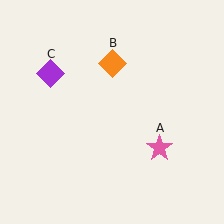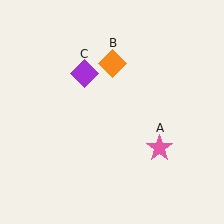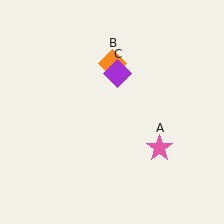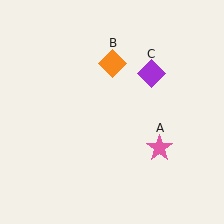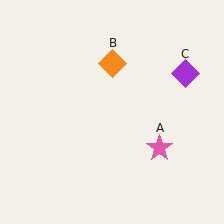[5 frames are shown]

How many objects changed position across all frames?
1 object changed position: purple diamond (object C).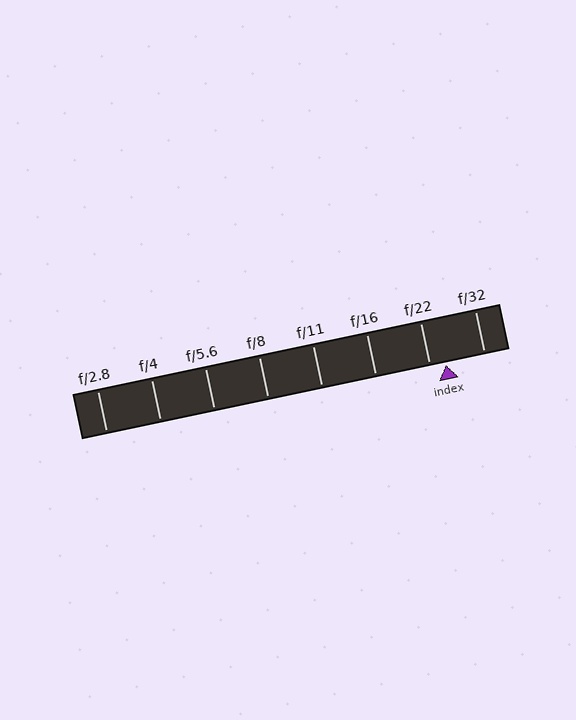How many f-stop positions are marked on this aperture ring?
There are 8 f-stop positions marked.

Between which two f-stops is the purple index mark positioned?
The index mark is between f/22 and f/32.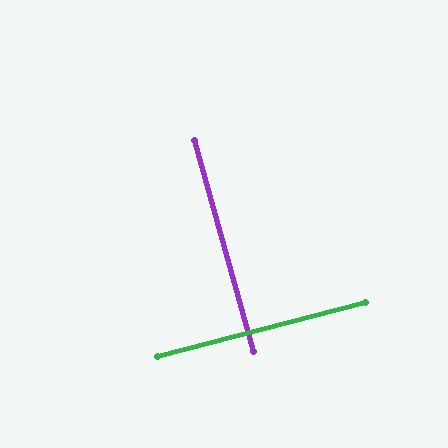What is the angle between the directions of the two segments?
Approximately 89 degrees.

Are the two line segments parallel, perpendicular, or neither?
Perpendicular — they meet at approximately 89°.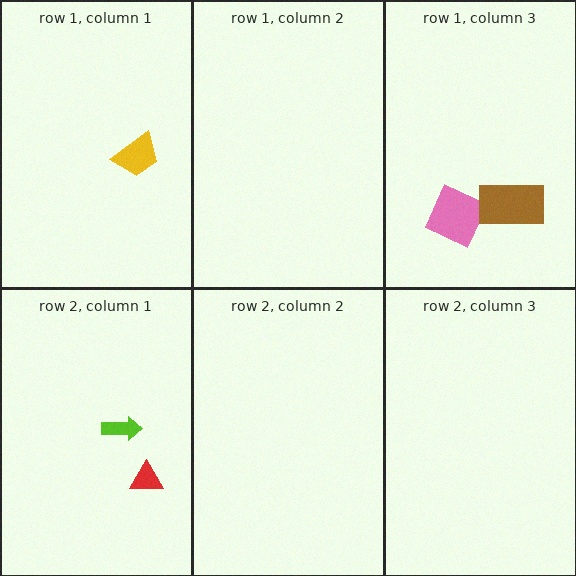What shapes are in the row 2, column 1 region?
The red triangle, the lime arrow.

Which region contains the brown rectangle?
The row 1, column 3 region.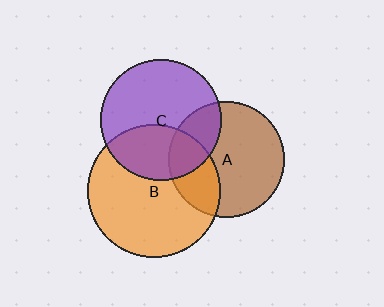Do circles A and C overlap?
Yes.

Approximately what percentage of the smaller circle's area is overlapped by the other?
Approximately 25%.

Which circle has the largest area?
Circle B (orange).